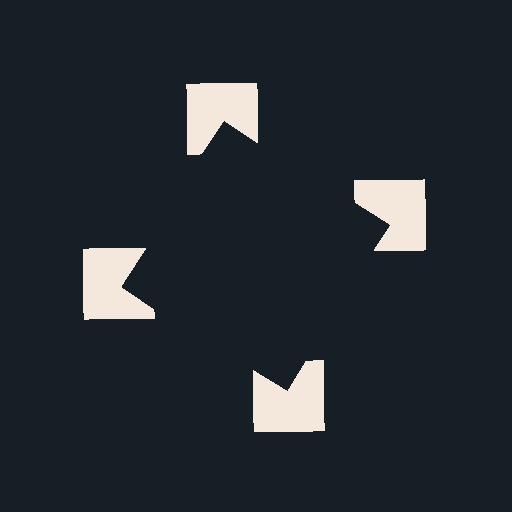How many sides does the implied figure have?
4 sides.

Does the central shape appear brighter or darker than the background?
It typically appears slightly darker than the background, even though no actual brightness change is drawn.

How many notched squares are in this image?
There are 4 — one at each vertex of the illusory square.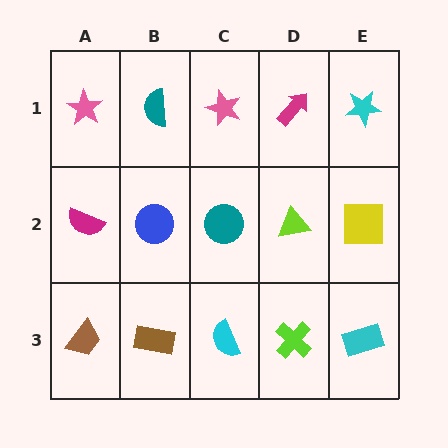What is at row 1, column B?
A teal semicircle.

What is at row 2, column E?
A yellow square.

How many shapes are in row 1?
5 shapes.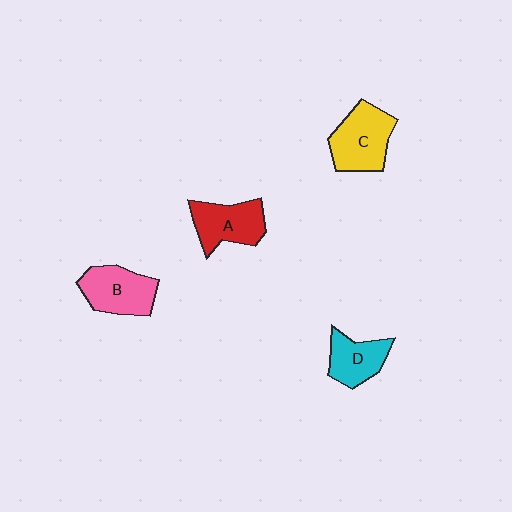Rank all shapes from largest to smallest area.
From largest to smallest: C (yellow), B (pink), A (red), D (cyan).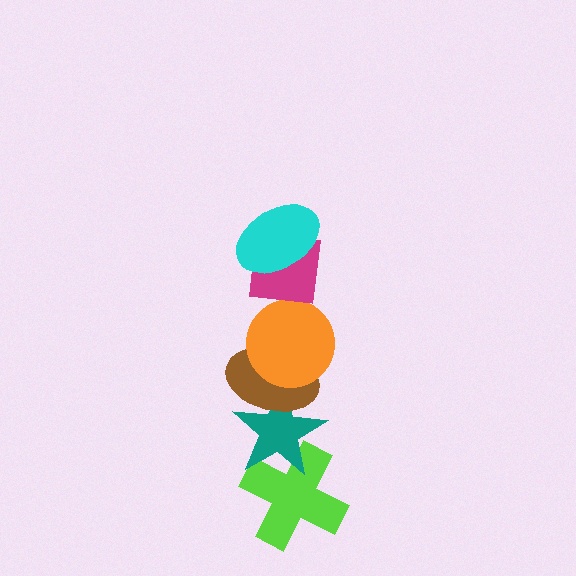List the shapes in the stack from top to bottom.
From top to bottom: the cyan ellipse, the magenta square, the orange circle, the brown ellipse, the teal star, the lime cross.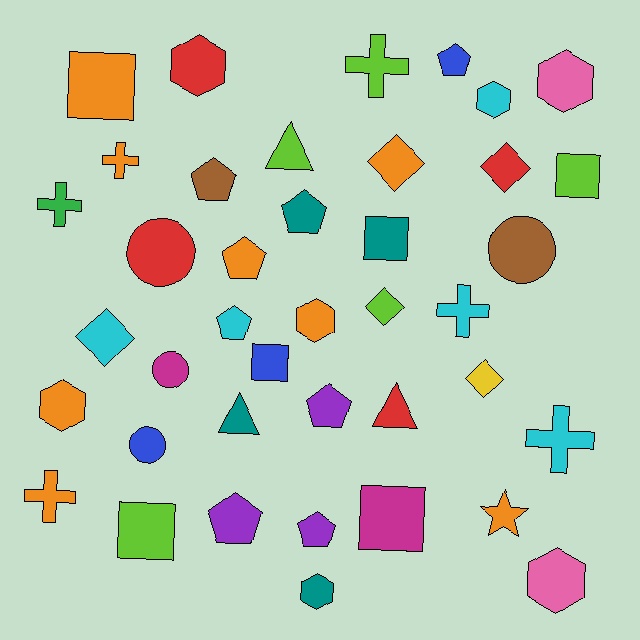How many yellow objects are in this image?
There is 1 yellow object.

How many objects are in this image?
There are 40 objects.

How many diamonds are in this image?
There are 5 diamonds.